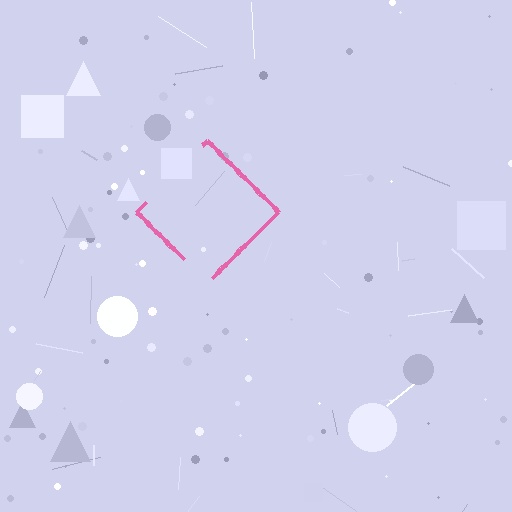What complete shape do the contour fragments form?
The contour fragments form a diamond.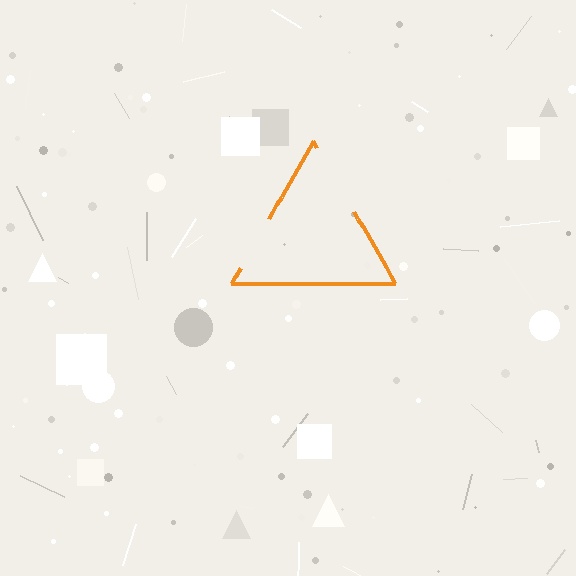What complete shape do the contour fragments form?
The contour fragments form a triangle.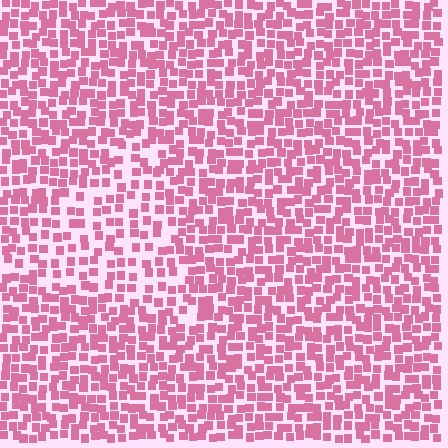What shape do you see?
I see a triangle.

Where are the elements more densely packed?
The elements are more densely packed outside the triangle boundary.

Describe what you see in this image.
The image contains small pink elements arranged at two different densities. A triangle-shaped region is visible where the elements are less densely packed than the surrounding area.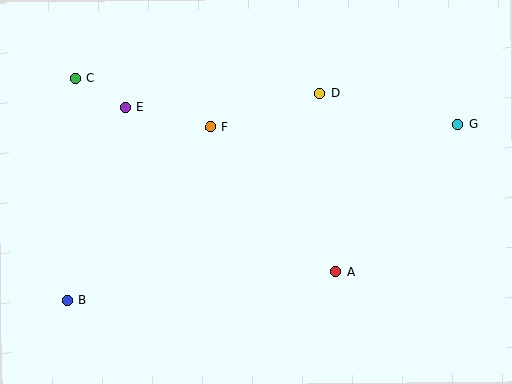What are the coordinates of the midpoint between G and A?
The midpoint between G and A is at (397, 198).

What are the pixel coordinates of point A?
Point A is at (336, 272).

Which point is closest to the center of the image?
Point F at (211, 127) is closest to the center.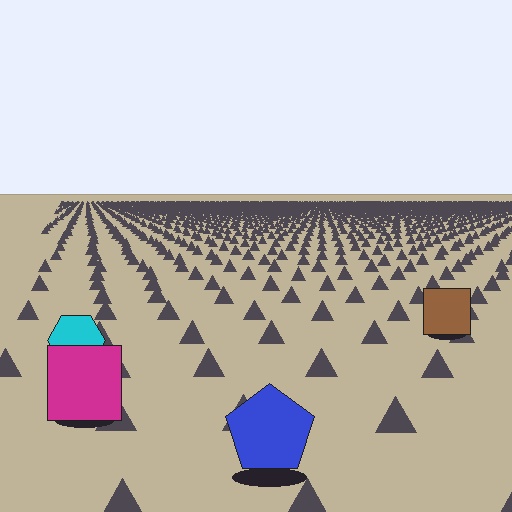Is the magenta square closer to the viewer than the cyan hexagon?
Yes. The magenta square is closer — you can tell from the texture gradient: the ground texture is coarser near it.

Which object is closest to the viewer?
The blue pentagon is closest. The texture marks near it are larger and more spread out.